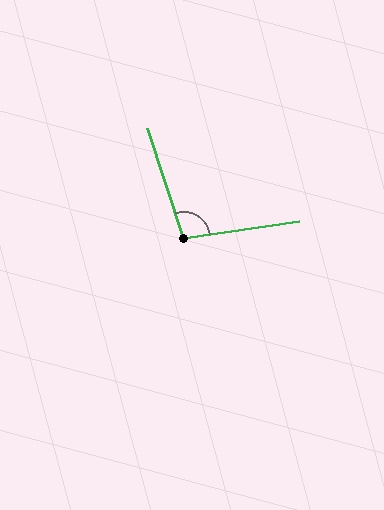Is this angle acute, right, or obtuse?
It is obtuse.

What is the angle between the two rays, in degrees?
Approximately 100 degrees.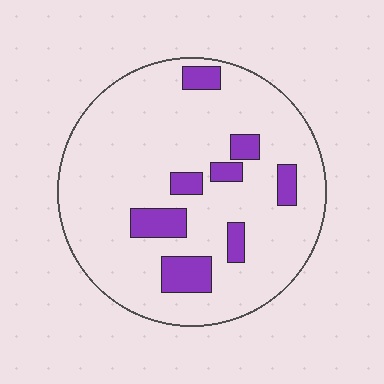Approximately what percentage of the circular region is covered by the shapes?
Approximately 15%.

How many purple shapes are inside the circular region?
8.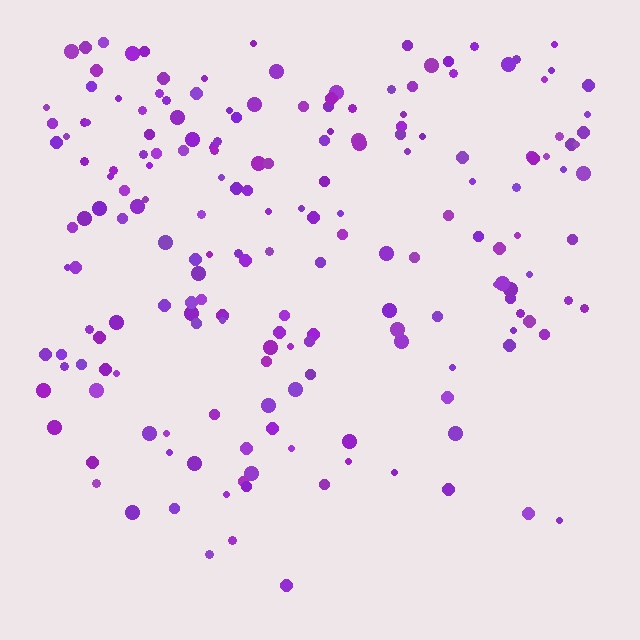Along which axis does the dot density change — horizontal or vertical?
Vertical.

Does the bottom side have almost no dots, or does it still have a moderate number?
Still a moderate number, just noticeably fewer than the top.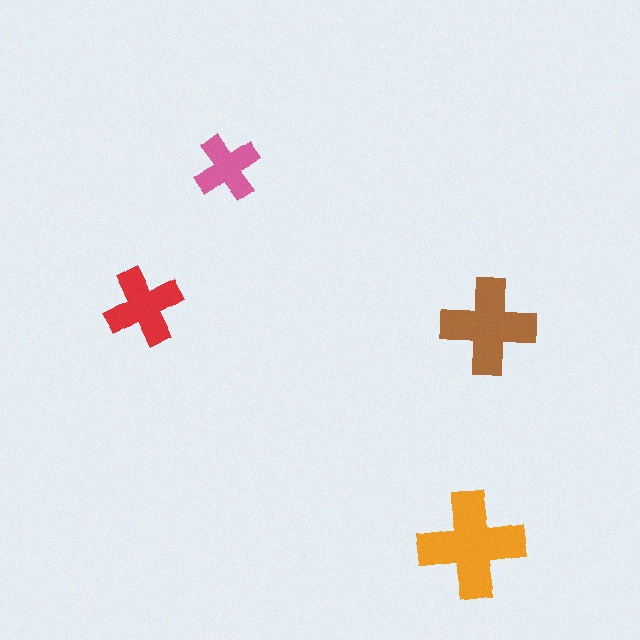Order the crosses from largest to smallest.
the orange one, the brown one, the red one, the pink one.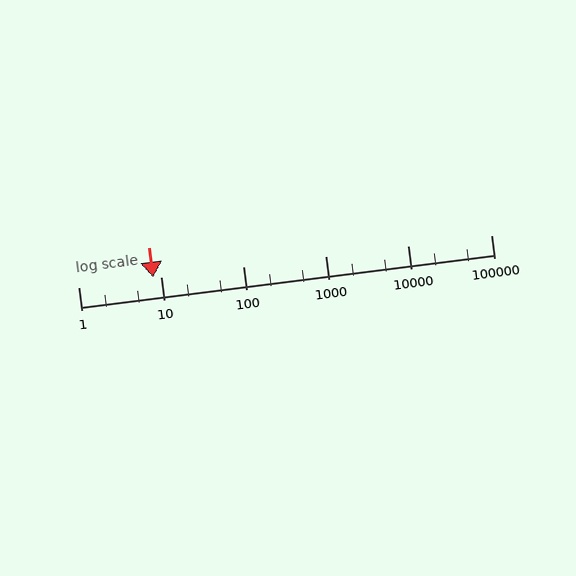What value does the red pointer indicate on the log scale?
The pointer indicates approximately 8.1.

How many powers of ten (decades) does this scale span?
The scale spans 5 decades, from 1 to 100000.